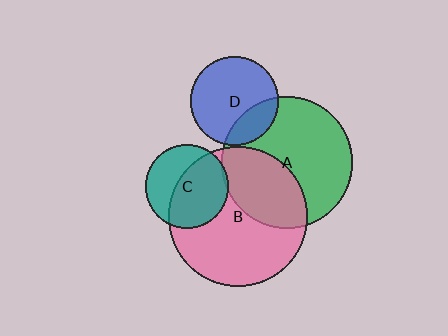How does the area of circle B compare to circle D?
Approximately 2.5 times.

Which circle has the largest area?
Circle B (pink).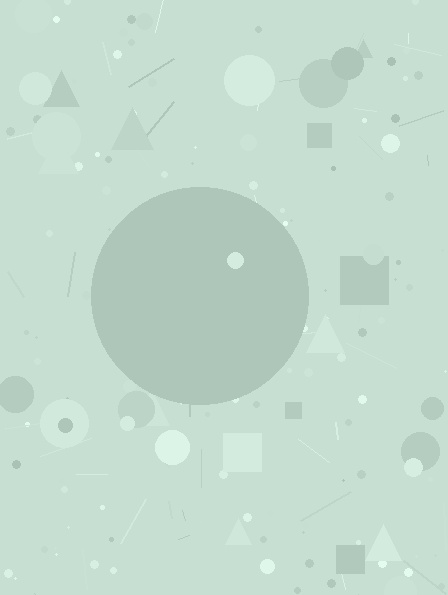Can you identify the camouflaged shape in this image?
The camouflaged shape is a circle.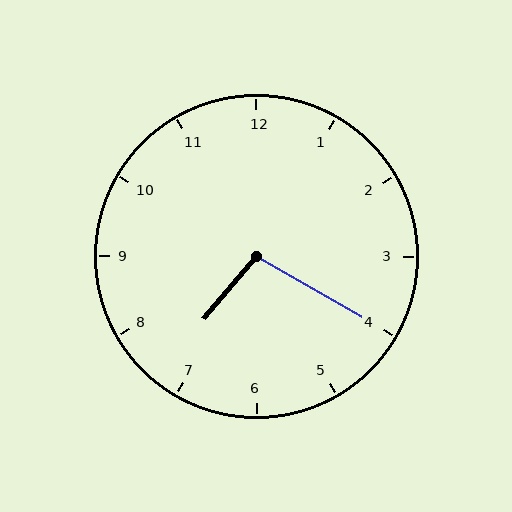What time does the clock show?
7:20.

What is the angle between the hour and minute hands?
Approximately 100 degrees.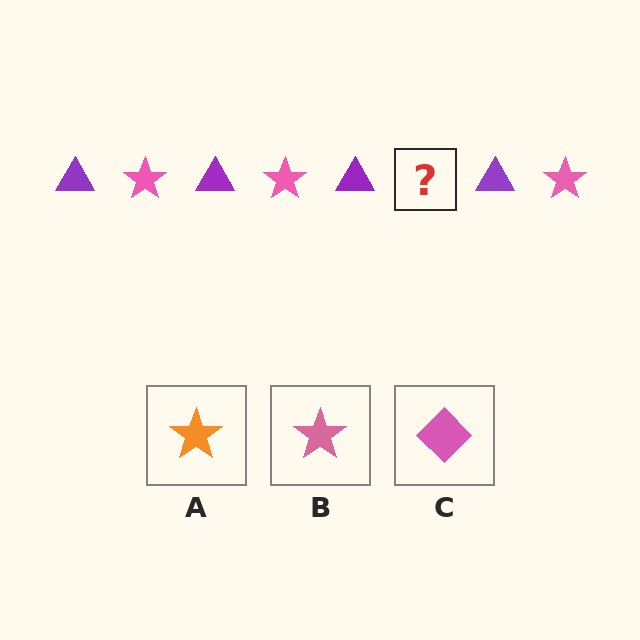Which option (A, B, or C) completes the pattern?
B.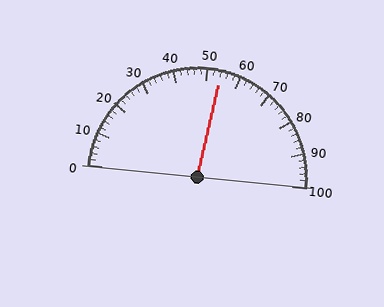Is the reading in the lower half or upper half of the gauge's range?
The reading is in the upper half of the range (0 to 100).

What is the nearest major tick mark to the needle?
The nearest major tick mark is 50.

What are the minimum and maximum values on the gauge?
The gauge ranges from 0 to 100.